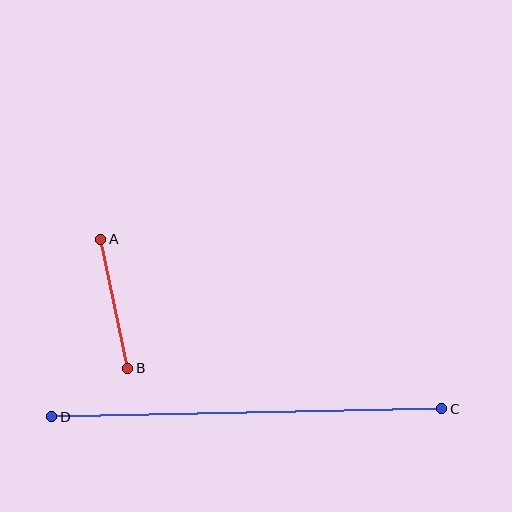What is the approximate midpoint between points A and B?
The midpoint is at approximately (114, 304) pixels.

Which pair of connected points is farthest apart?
Points C and D are farthest apart.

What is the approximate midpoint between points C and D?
The midpoint is at approximately (247, 413) pixels.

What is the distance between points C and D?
The distance is approximately 390 pixels.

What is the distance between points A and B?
The distance is approximately 132 pixels.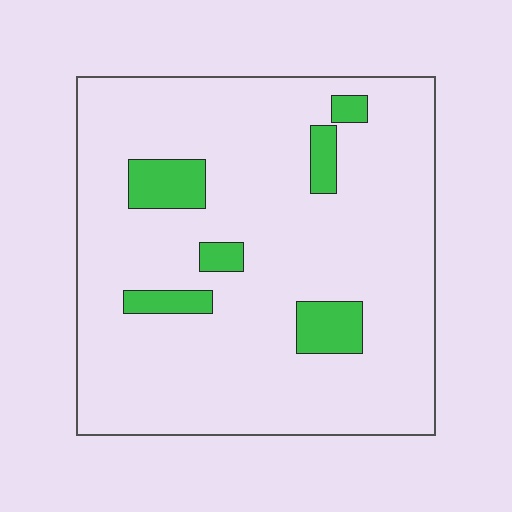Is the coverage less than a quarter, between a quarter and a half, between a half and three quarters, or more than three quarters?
Less than a quarter.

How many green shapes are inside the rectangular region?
6.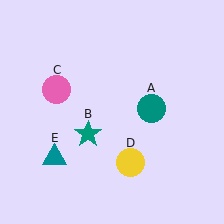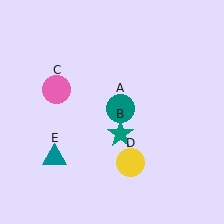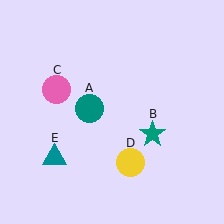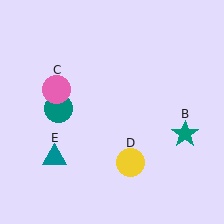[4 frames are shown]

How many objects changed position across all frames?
2 objects changed position: teal circle (object A), teal star (object B).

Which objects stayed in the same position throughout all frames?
Pink circle (object C) and yellow circle (object D) and teal triangle (object E) remained stationary.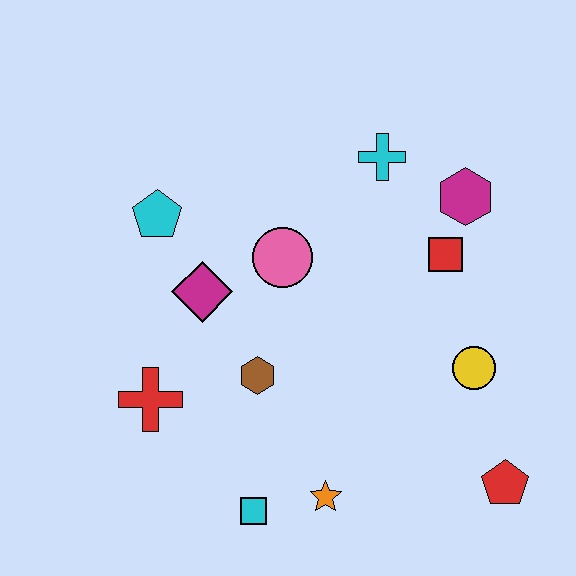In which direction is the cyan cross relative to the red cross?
The cyan cross is above the red cross.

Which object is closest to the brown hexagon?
The magenta diamond is closest to the brown hexagon.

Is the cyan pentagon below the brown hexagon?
No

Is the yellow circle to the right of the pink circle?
Yes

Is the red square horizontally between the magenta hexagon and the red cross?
Yes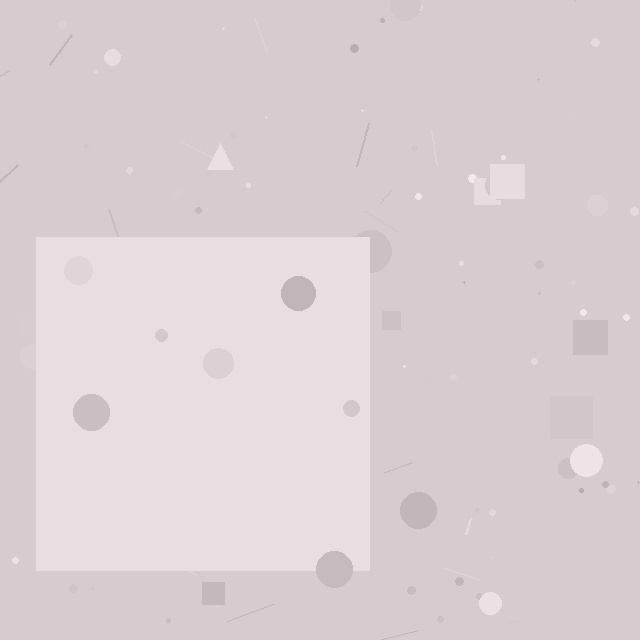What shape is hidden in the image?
A square is hidden in the image.